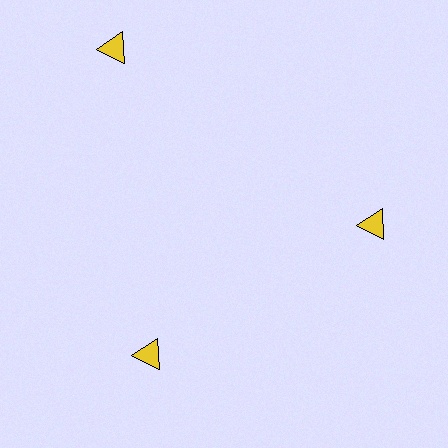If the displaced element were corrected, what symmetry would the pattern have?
It would have 3-fold rotational symmetry — the pattern would map onto itself every 120 degrees.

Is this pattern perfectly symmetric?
No. The 3 yellow triangles are arranged in a ring, but one element near the 11 o'clock position is pushed outward from the center, breaking the 3-fold rotational symmetry.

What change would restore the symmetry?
The symmetry would be restored by moving it inward, back onto the ring so that all 3 triangles sit at equal angles and equal distance from the center.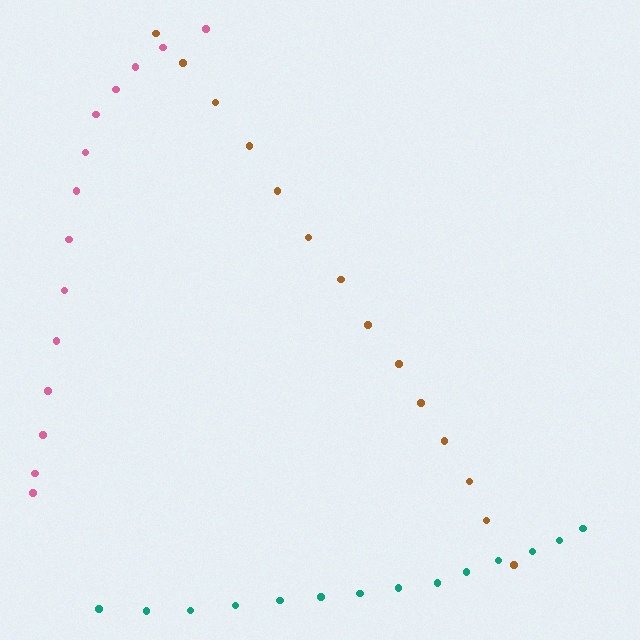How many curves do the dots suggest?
There are 3 distinct paths.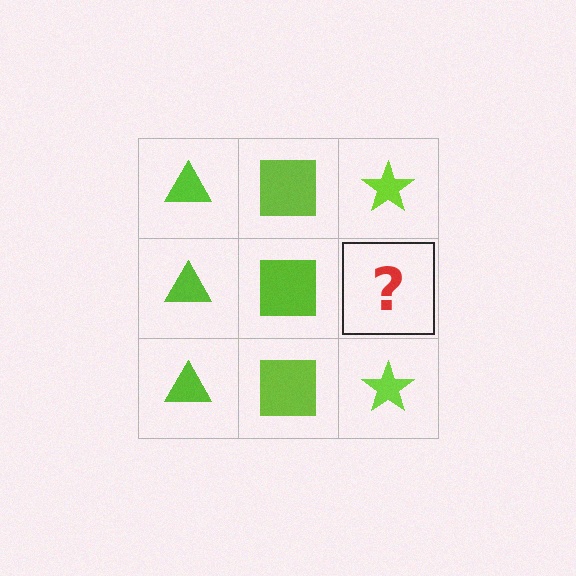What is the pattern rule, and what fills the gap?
The rule is that each column has a consistent shape. The gap should be filled with a lime star.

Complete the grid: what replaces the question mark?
The question mark should be replaced with a lime star.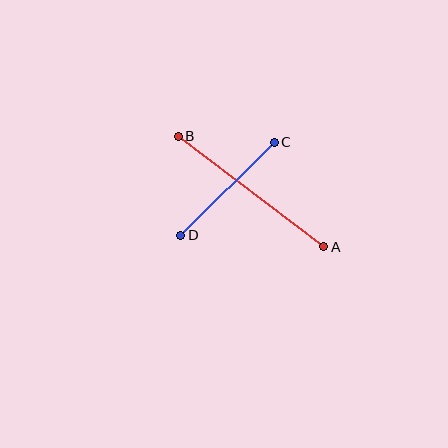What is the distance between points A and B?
The distance is approximately 182 pixels.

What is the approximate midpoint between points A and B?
The midpoint is at approximately (251, 192) pixels.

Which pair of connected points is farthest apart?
Points A and B are farthest apart.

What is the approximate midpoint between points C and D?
The midpoint is at approximately (228, 189) pixels.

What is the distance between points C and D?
The distance is approximately 132 pixels.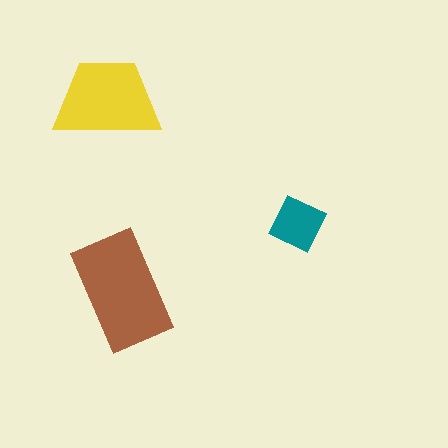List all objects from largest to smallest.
The brown rectangle, the yellow trapezoid, the teal diamond.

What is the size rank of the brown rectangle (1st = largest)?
1st.